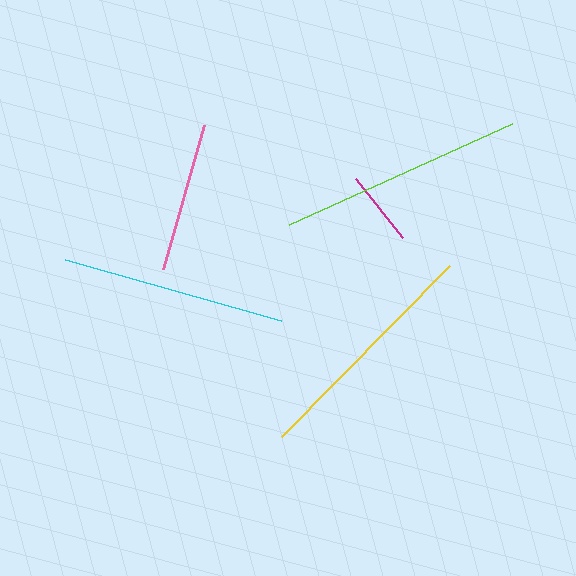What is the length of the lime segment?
The lime segment is approximately 245 pixels long.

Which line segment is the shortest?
The magenta line is the shortest at approximately 75 pixels.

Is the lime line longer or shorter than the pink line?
The lime line is longer than the pink line.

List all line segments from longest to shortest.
From longest to shortest: lime, yellow, cyan, pink, magenta.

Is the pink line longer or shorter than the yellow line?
The yellow line is longer than the pink line.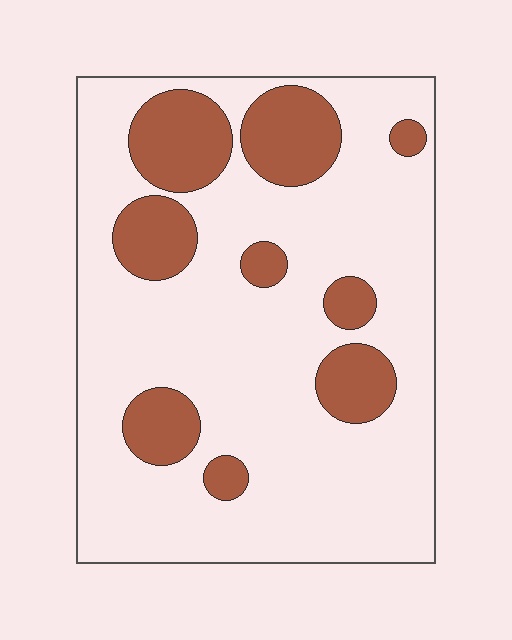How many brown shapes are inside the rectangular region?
9.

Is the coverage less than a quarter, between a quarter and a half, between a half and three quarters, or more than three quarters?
Less than a quarter.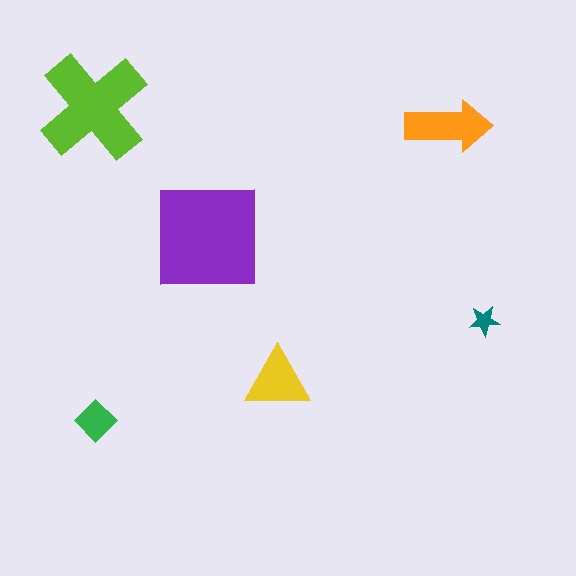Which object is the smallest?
The teal star.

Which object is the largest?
The purple square.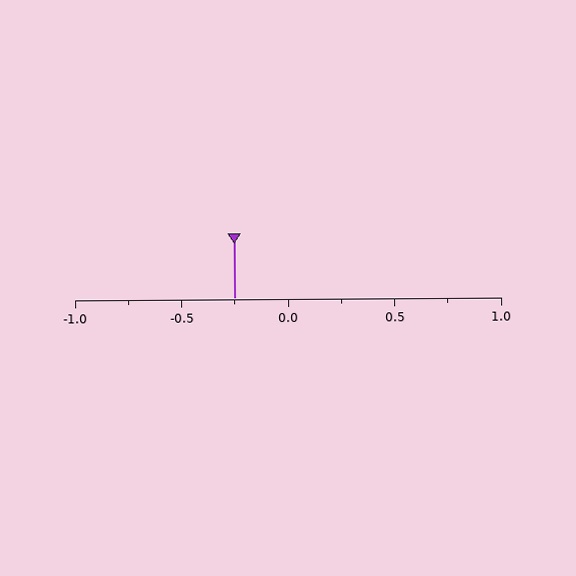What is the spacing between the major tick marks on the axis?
The major ticks are spaced 0.5 apart.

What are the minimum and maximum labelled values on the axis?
The axis runs from -1.0 to 1.0.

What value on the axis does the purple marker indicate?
The marker indicates approximately -0.25.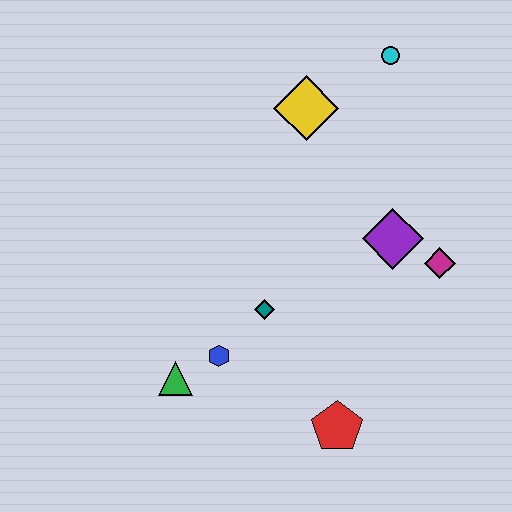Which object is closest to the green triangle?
The blue hexagon is closest to the green triangle.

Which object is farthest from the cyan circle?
The green triangle is farthest from the cyan circle.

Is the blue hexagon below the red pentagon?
No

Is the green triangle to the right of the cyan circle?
No